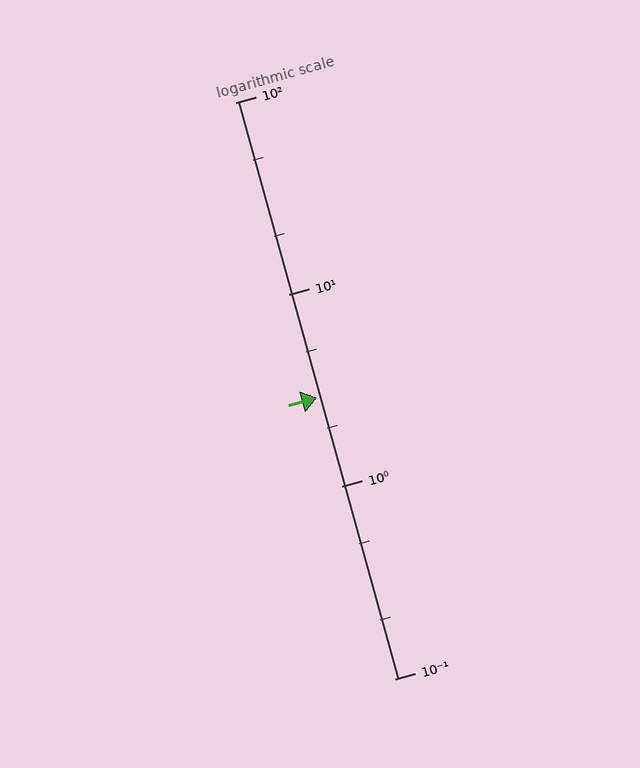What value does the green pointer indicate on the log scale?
The pointer indicates approximately 2.9.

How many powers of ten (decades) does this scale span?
The scale spans 3 decades, from 0.1 to 100.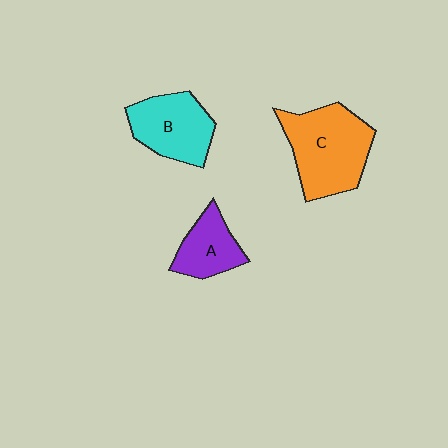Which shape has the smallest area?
Shape A (purple).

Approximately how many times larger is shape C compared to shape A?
Approximately 1.9 times.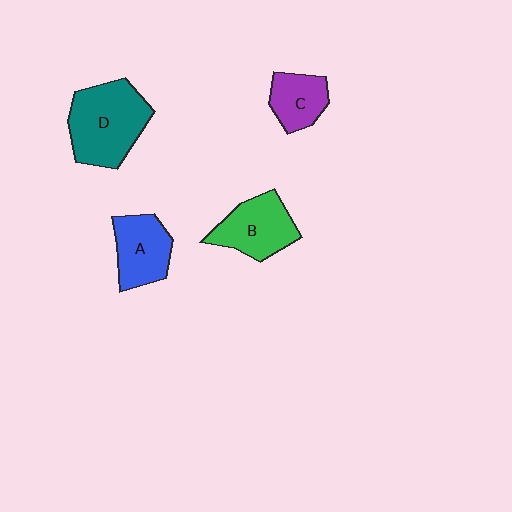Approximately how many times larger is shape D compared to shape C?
Approximately 1.9 times.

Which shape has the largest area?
Shape D (teal).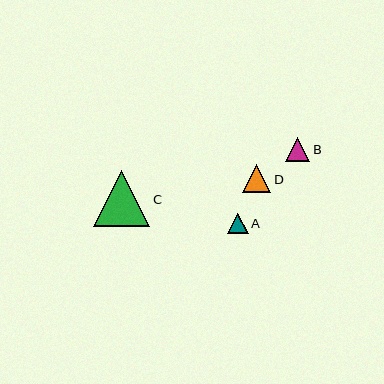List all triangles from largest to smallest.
From largest to smallest: C, D, B, A.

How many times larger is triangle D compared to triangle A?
Triangle D is approximately 1.4 times the size of triangle A.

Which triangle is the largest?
Triangle C is the largest with a size of approximately 56 pixels.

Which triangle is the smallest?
Triangle A is the smallest with a size of approximately 21 pixels.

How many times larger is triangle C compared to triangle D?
Triangle C is approximately 2.0 times the size of triangle D.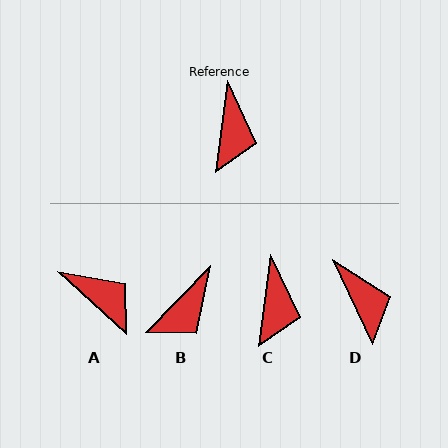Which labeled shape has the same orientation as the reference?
C.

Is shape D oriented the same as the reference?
No, it is off by about 33 degrees.